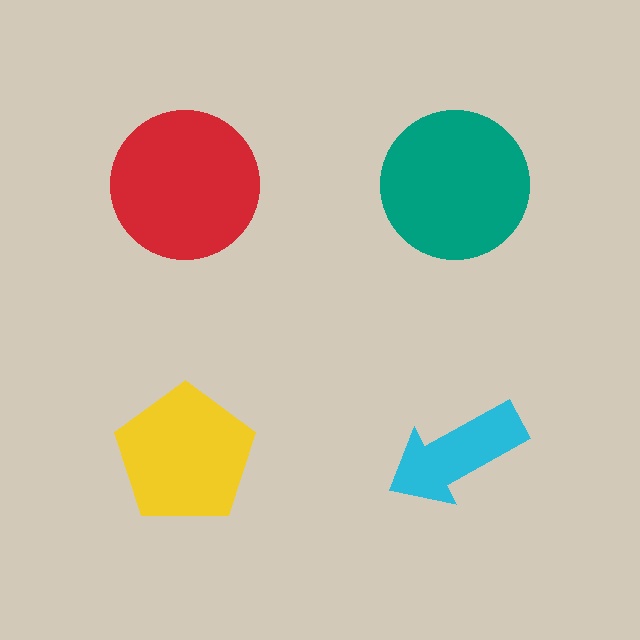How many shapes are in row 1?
2 shapes.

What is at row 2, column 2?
A cyan arrow.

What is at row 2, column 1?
A yellow pentagon.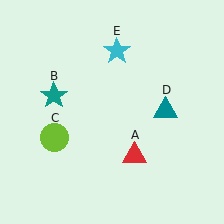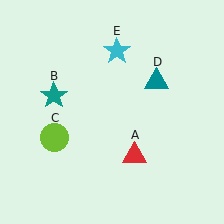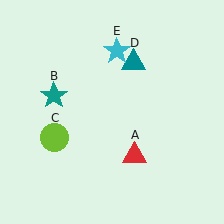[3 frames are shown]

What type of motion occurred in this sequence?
The teal triangle (object D) rotated counterclockwise around the center of the scene.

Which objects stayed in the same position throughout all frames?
Red triangle (object A) and teal star (object B) and lime circle (object C) and cyan star (object E) remained stationary.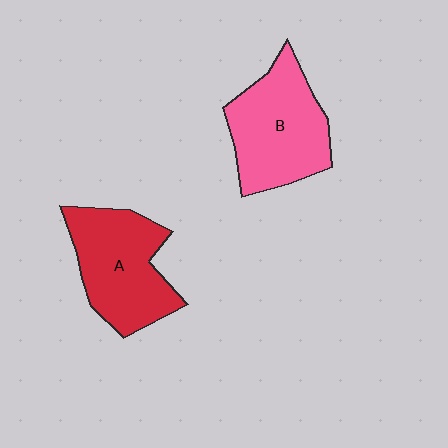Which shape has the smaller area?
Shape A (red).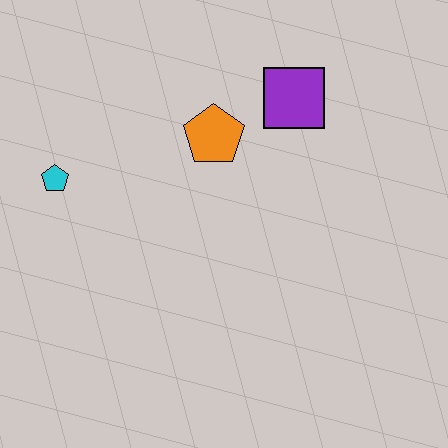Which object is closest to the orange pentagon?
The purple square is closest to the orange pentagon.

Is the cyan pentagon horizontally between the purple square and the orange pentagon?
No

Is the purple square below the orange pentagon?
No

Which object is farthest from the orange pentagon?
The cyan pentagon is farthest from the orange pentagon.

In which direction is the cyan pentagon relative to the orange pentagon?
The cyan pentagon is to the left of the orange pentagon.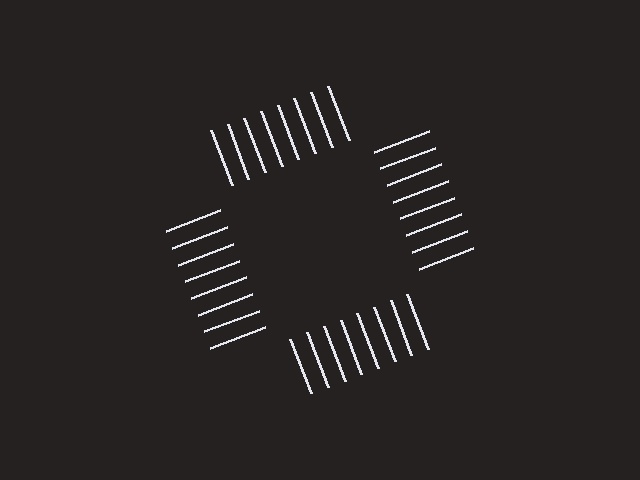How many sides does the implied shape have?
4 sides — the line-ends trace a square.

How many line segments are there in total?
32 — 8 along each of the 4 edges.